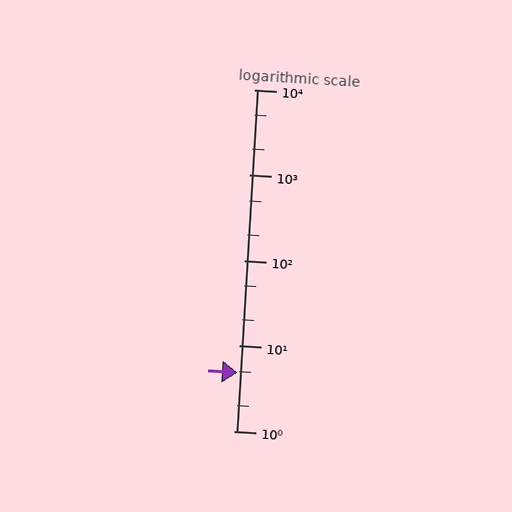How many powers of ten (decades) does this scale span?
The scale spans 4 decades, from 1 to 10000.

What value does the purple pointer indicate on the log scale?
The pointer indicates approximately 4.8.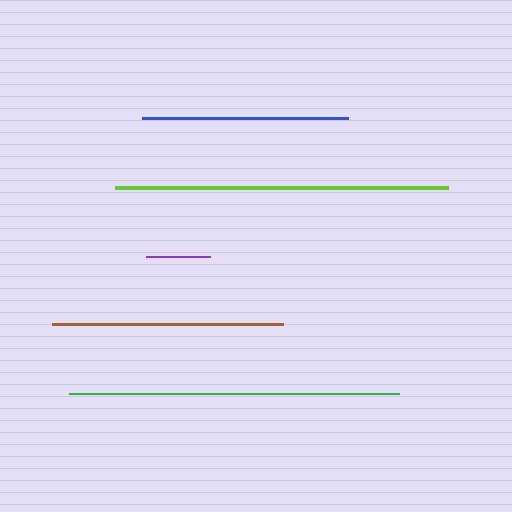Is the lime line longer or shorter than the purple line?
The lime line is longer than the purple line.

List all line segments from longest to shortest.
From longest to shortest: lime, green, brown, blue, purple.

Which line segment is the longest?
The lime line is the longest at approximately 334 pixels.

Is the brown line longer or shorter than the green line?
The green line is longer than the brown line.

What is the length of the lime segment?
The lime segment is approximately 334 pixels long.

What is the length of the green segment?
The green segment is approximately 331 pixels long.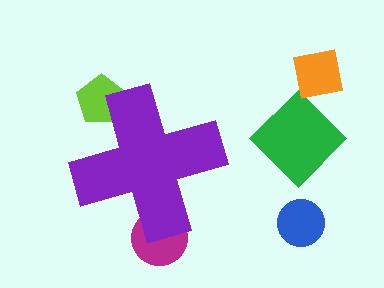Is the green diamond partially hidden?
No, the green diamond is fully visible.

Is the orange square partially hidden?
No, the orange square is fully visible.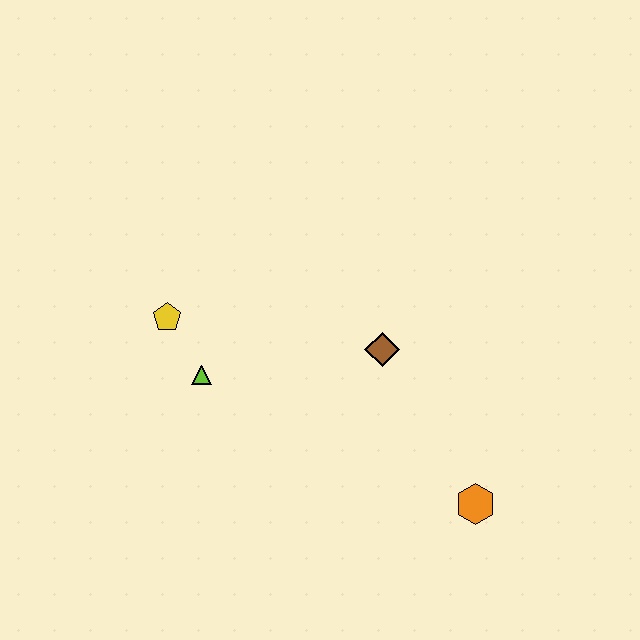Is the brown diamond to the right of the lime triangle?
Yes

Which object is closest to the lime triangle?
The yellow pentagon is closest to the lime triangle.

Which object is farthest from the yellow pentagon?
The orange hexagon is farthest from the yellow pentagon.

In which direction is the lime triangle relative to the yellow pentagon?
The lime triangle is below the yellow pentagon.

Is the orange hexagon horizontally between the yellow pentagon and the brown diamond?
No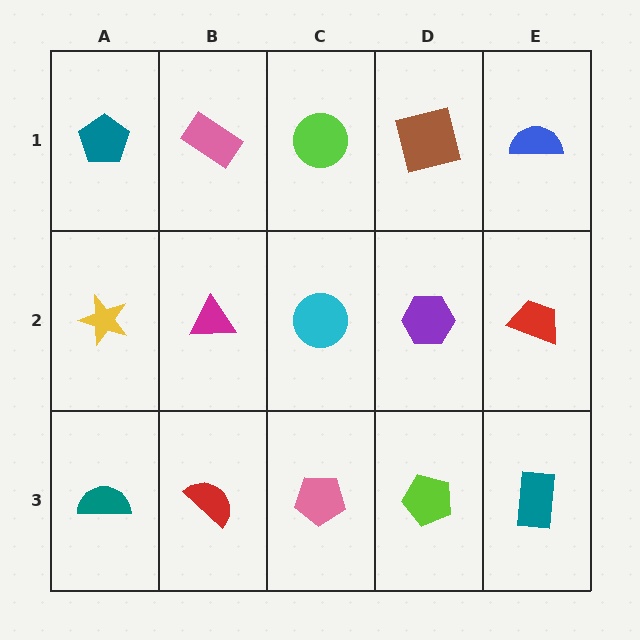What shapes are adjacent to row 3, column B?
A magenta triangle (row 2, column B), a teal semicircle (row 3, column A), a pink pentagon (row 3, column C).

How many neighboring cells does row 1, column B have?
3.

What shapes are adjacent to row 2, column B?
A pink rectangle (row 1, column B), a red semicircle (row 3, column B), a yellow star (row 2, column A), a cyan circle (row 2, column C).